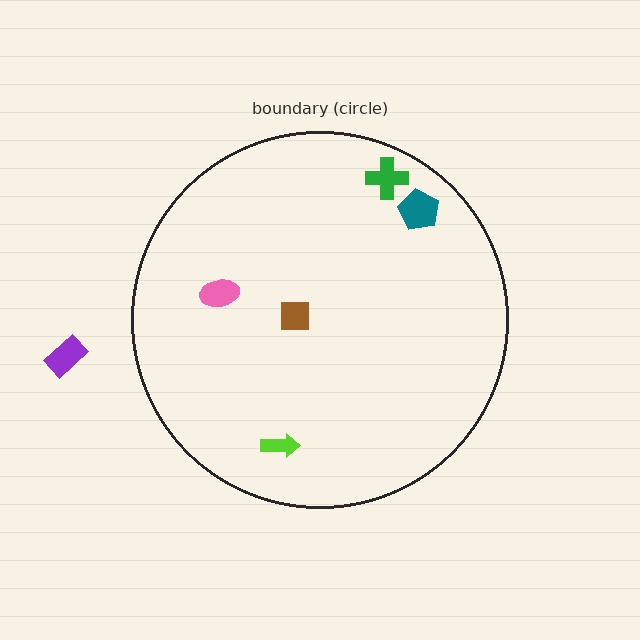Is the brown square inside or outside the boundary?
Inside.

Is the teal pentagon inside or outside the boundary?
Inside.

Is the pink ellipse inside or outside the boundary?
Inside.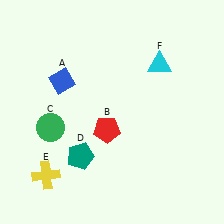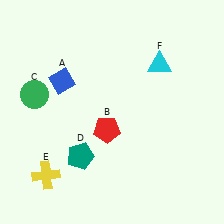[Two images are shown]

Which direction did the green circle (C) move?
The green circle (C) moved up.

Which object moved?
The green circle (C) moved up.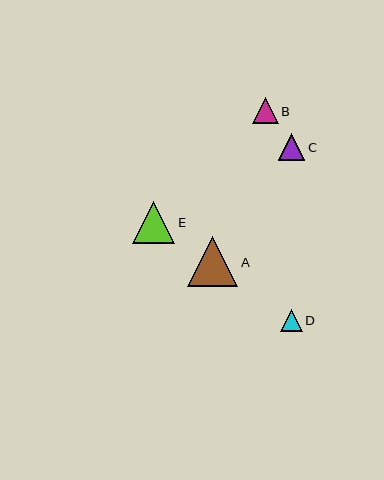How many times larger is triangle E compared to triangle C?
Triangle E is approximately 1.6 times the size of triangle C.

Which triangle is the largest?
Triangle A is the largest with a size of approximately 50 pixels.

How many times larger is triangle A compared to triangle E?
Triangle A is approximately 1.2 times the size of triangle E.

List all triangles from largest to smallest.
From largest to smallest: A, E, C, B, D.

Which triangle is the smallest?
Triangle D is the smallest with a size of approximately 21 pixels.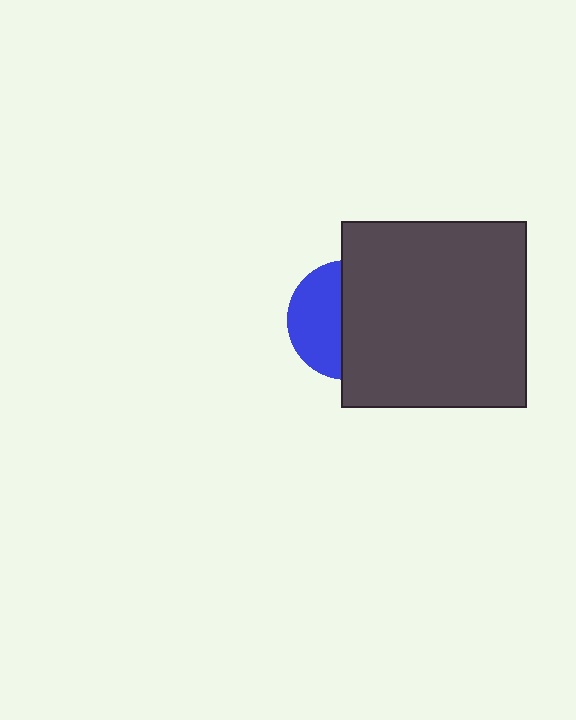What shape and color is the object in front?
The object in front is a dark gray square.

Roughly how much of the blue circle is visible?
A small part of it is visible (roughly 44%).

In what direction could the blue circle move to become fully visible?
The blue circle could move left. That would shift it out from behind the dark gray square entirely.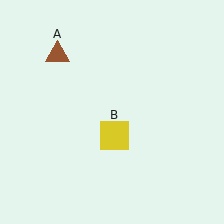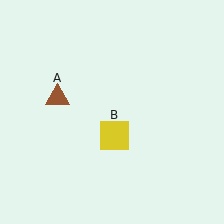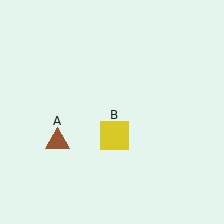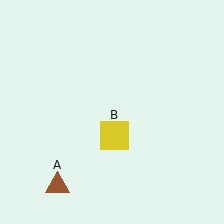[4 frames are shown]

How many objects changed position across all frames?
1 object changed position: brown triangle (object A).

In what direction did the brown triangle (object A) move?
The brown triangle (object A) moved down.